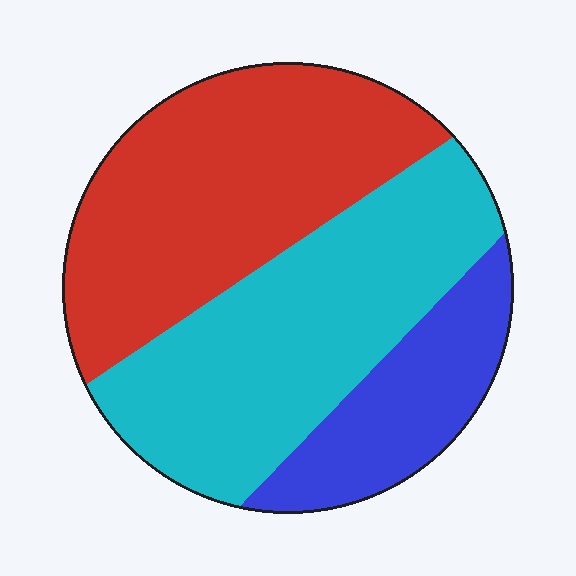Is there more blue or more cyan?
Cyan.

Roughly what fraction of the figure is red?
Red takes up about two fifths (2/5) of the figure.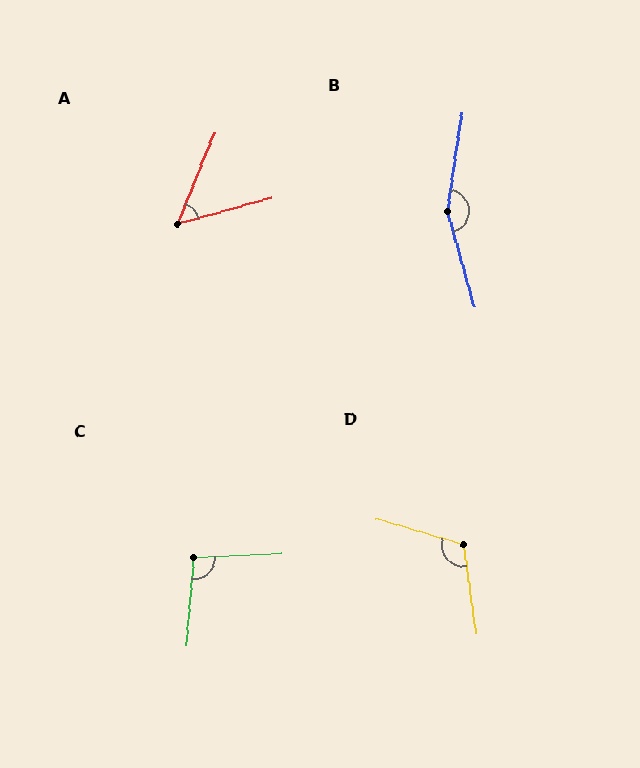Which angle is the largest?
B, at approximately 155 degrees.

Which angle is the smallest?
A, at approximately 52 degrees.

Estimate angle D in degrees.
Approximately 115 degrees.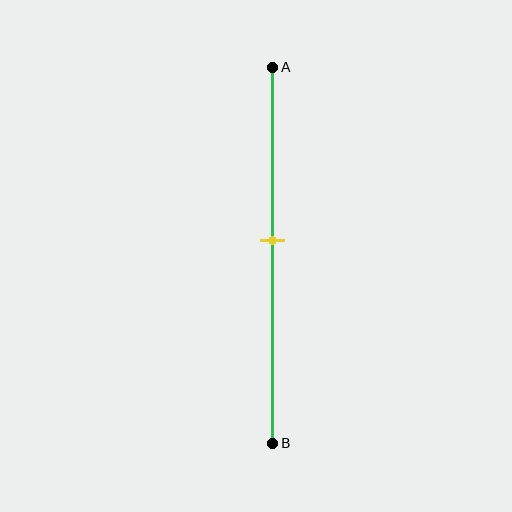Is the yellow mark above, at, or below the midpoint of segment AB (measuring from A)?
The yellow mark is above the midpoint of segment AB.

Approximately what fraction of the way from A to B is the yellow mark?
The yellow mark is approximately 45% of the way from A to B.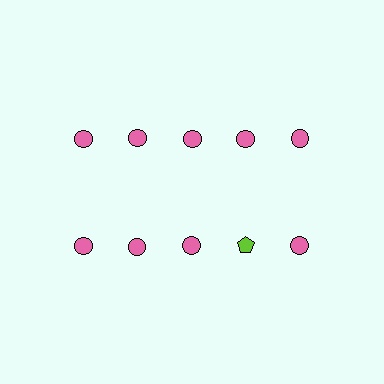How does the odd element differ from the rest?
It differs in both color (lime instead of pink) and shape (pentagon instead of circle).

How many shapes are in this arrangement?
There are 10 shapes arranged in a grid pattern.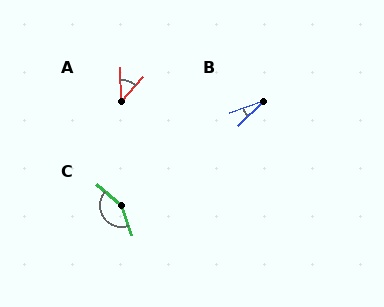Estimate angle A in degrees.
Approximately 44 degrees.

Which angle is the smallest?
B, at approximately 24 degrees.